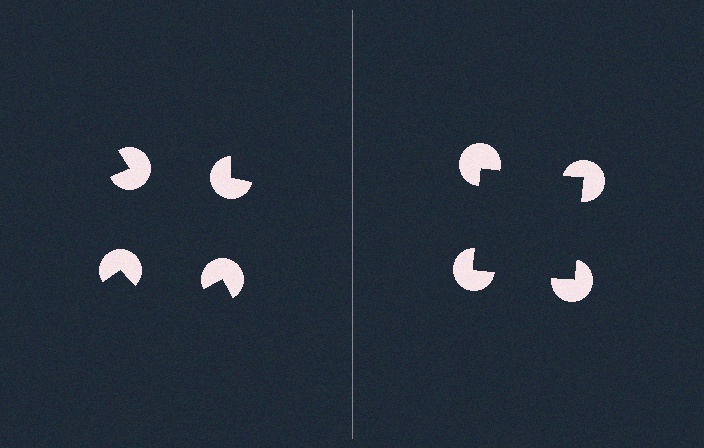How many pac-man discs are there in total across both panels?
8 — 4 on each side.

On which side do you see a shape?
An illusory square appears on the right side. On the left side the wedge cuts are rotated, so no coherent shape forms.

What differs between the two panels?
The pac-man discs are positioned identically on both sides; only the wedge orientations differ. On the right they align to a square; on the left they are misaligned.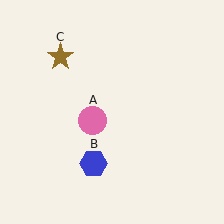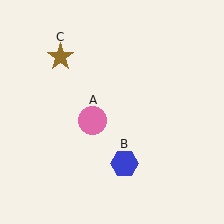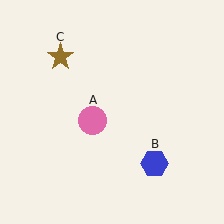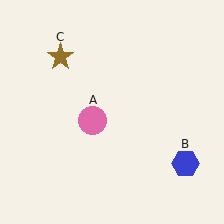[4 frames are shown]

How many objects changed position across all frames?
1 object changed position: blue hexagon (object B).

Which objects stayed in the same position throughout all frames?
Pink circle (object A) and brown star (object C) remained stationary.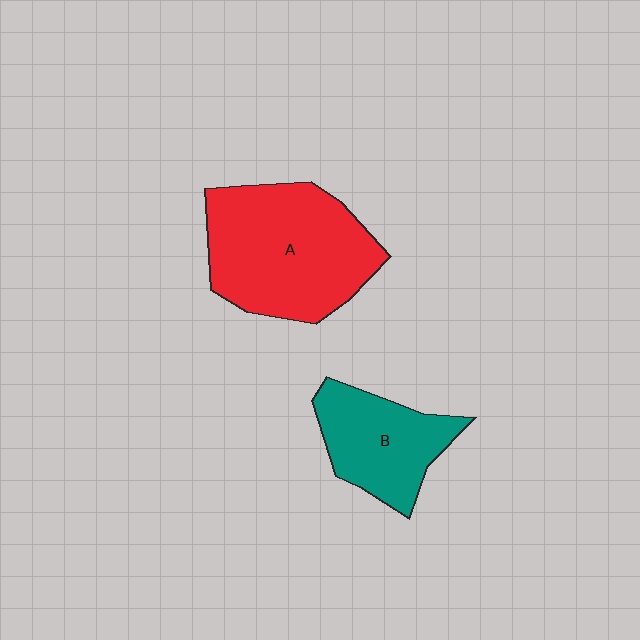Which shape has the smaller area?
Shape B (teal).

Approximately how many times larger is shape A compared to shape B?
Approximately 1.7 times.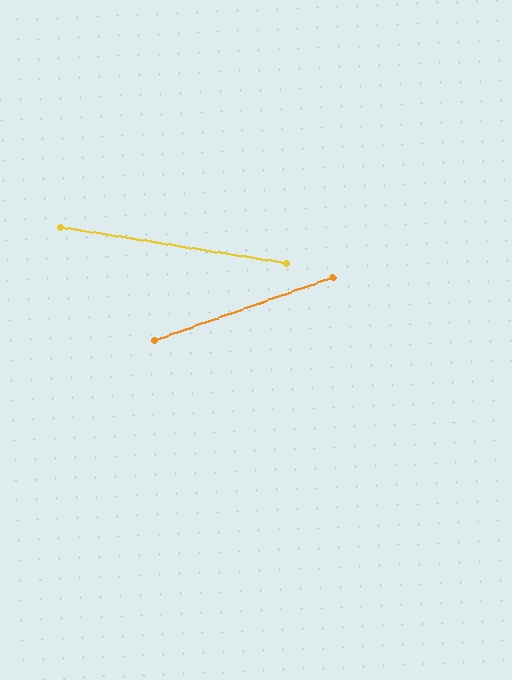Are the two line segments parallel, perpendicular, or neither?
Neither parallel nor perpendicular — they differ by about 29°.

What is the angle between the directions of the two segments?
Approximately 29 degrees.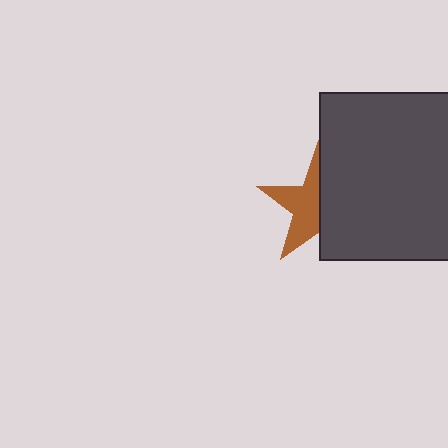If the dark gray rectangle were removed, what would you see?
You would see the complete brown star.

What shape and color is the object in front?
The object in front is a dark gray rectangle.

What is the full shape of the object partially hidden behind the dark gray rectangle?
The partially hidden object is a brown star.